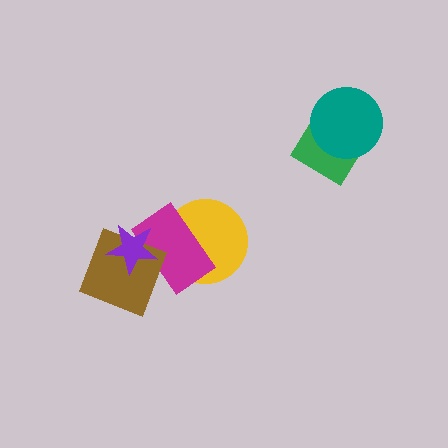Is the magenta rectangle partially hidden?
Yes, it is partially covered by another shape.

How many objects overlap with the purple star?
2 objects overlap with the purple star.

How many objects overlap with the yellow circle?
1 object overlaps with the yellow circle.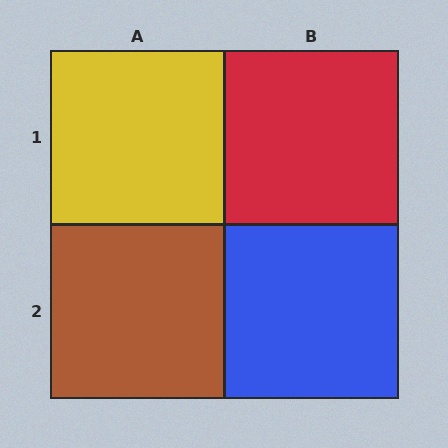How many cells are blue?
1 cell is blue.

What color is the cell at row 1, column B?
Red.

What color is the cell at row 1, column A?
Yellow.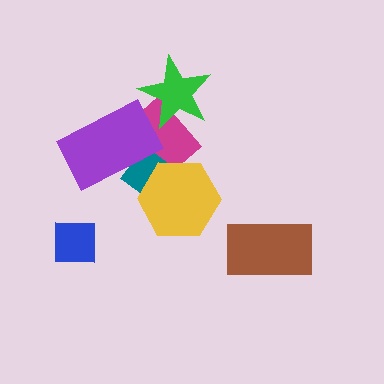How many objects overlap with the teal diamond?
3 objects overlap with the teal diamond.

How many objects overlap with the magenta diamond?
4 objects overlap with the magenta diamond.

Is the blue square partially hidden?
No, no other shape covers it.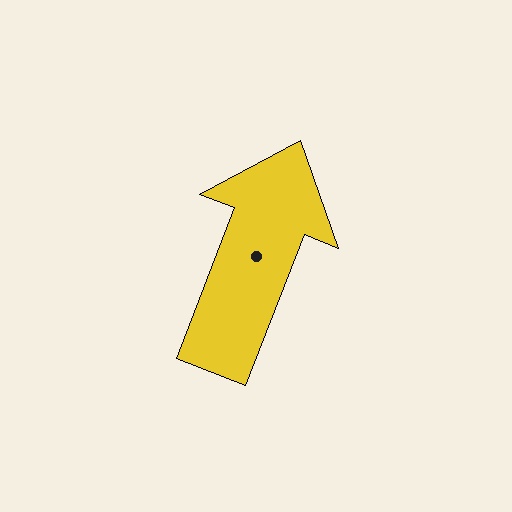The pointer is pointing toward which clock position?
Roughly 1 o'clock.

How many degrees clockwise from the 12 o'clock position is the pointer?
Approximately 21 degrees.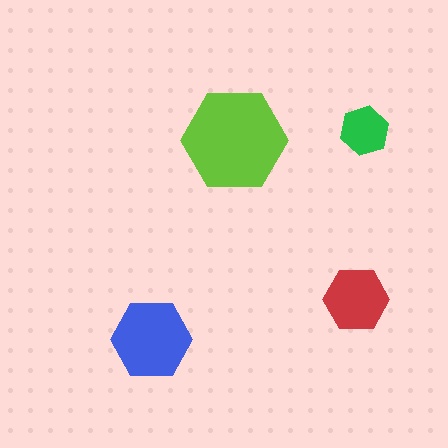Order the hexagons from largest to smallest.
the lime one, the blue one, the red one, the green one.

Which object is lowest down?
The blue hexagon is bottommost.